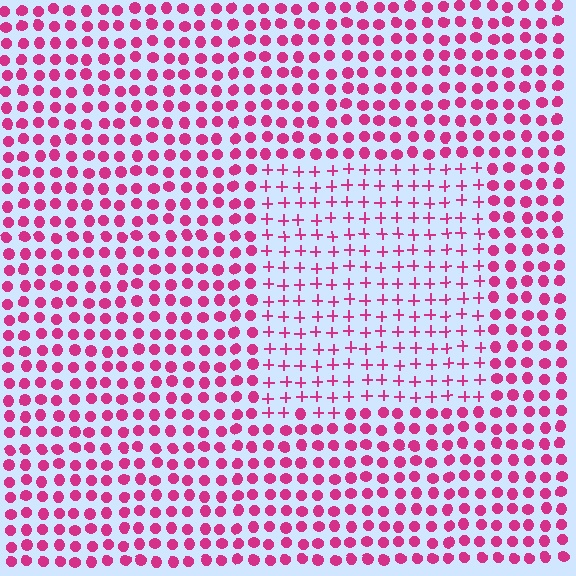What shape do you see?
I see a rectangle.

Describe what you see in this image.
The image is filled with small magenta elements arranged in a uniform grid. A rectangle-shaped region contains plus signs, while the surrounding area contains circles. The boundary is defined purely by the change in element shape.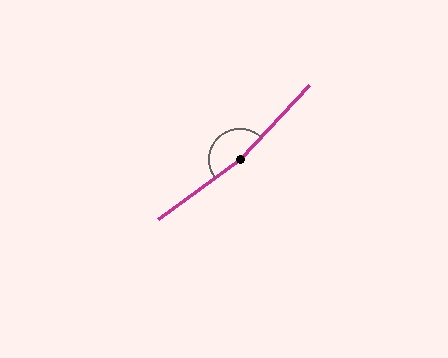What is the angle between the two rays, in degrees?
Approximately 169 degrees.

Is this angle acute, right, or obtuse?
It is obtuse.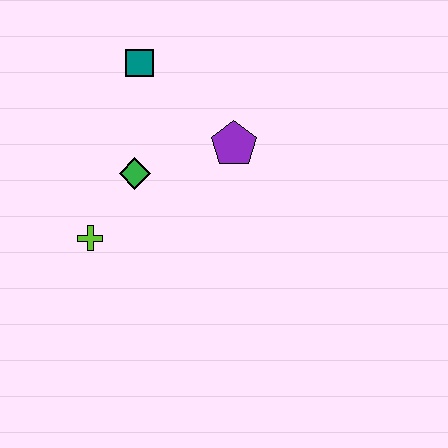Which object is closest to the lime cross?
The green diamond is closest to the lime cross.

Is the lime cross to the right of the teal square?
No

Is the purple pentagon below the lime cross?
No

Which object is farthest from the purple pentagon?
The lime cross is farthest from the purple pentagon.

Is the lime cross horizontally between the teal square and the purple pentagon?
No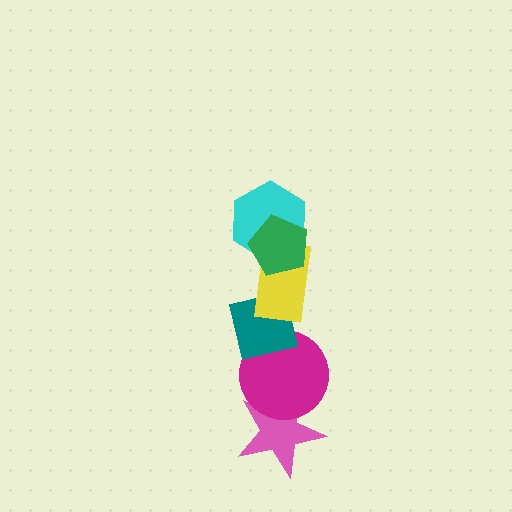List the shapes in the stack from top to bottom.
From top to bottom: the green pentagon, the cyan hexagon, the yellow rectangle, the teal square, the magenta circle, the pink star.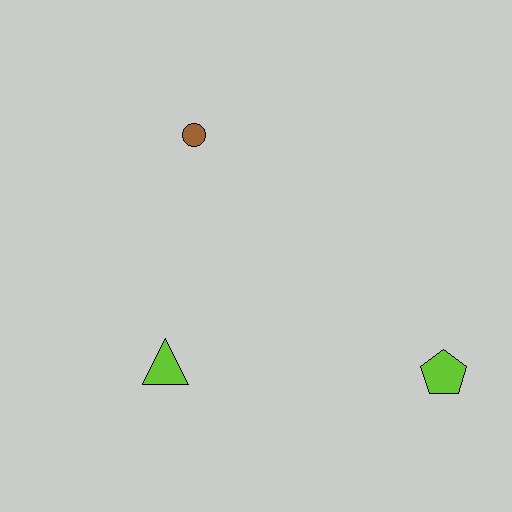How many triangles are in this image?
There is 1 triangle.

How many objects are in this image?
There are 3 objects.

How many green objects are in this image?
There are no green objects.